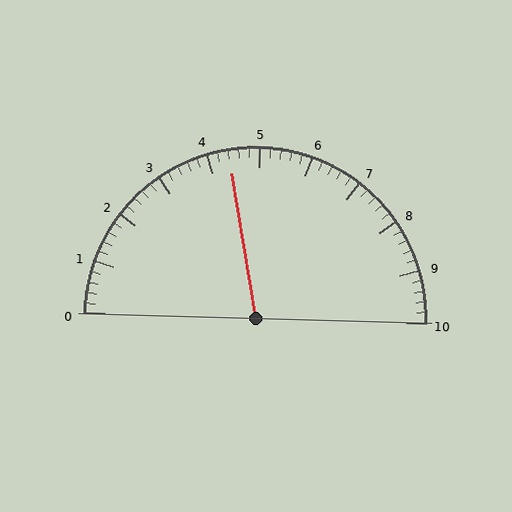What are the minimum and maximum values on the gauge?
The gauge ranges from 0 to 10.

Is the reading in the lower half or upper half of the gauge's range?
The reading is in the lower half of the range (0 to 10).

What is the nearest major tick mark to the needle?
The nearest major tick mark is 4.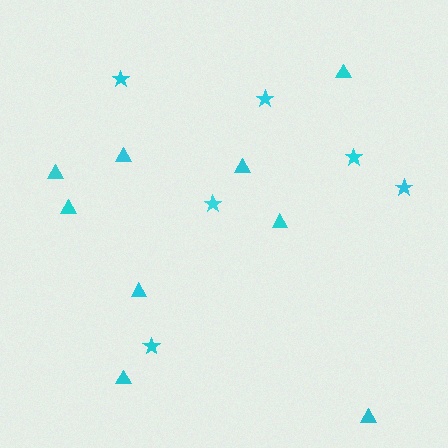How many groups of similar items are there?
There are 2 groups: one group of stars (6) and one group of triangles (9).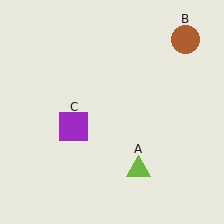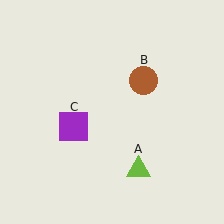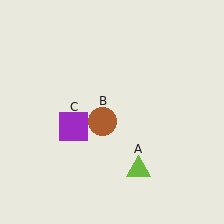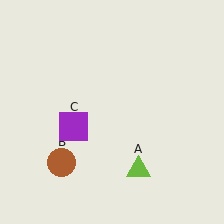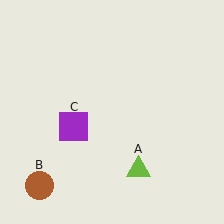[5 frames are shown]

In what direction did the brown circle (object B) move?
The brown circle (object B) moved down and to the left.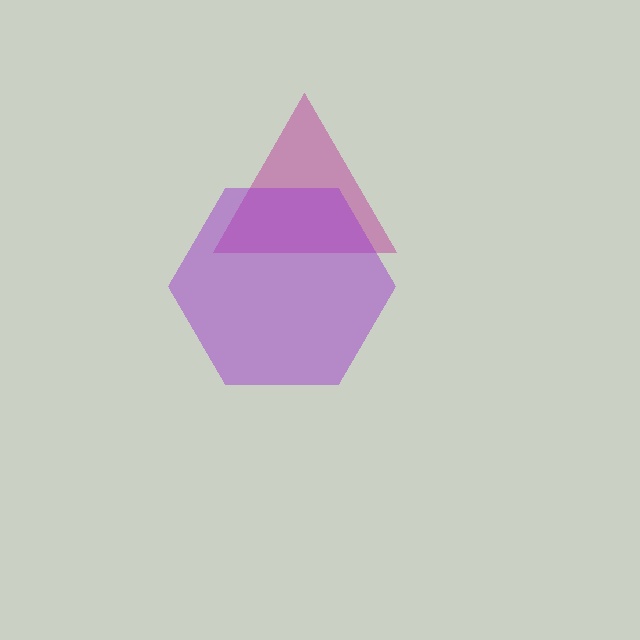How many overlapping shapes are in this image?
There are 2 overlapping shapes in the image.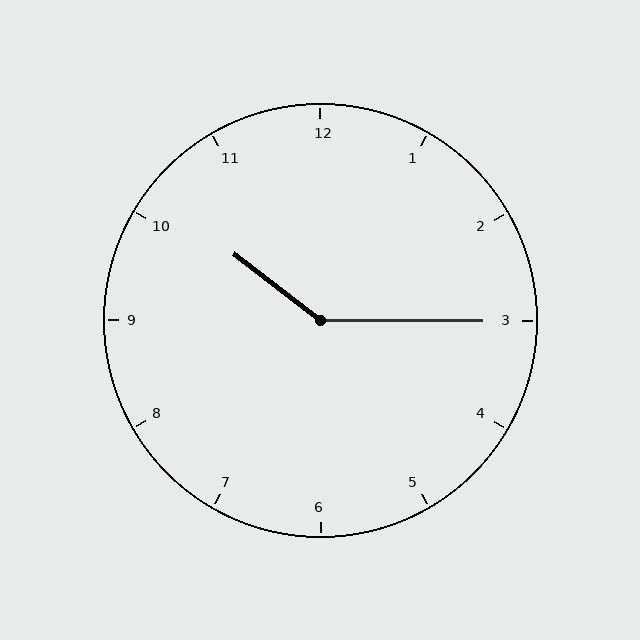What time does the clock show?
10:15.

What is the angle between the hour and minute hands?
Approximately 142 degrees.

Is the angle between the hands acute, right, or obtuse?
It is obtuse.